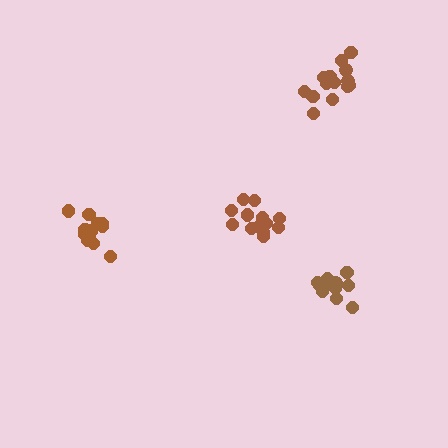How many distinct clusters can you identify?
There are 4 distinct clusters.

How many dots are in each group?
Group 1: 12 dots, Group 2: 15 dots, Group 3: 15 dots, Group 4: 12 dots (54 total).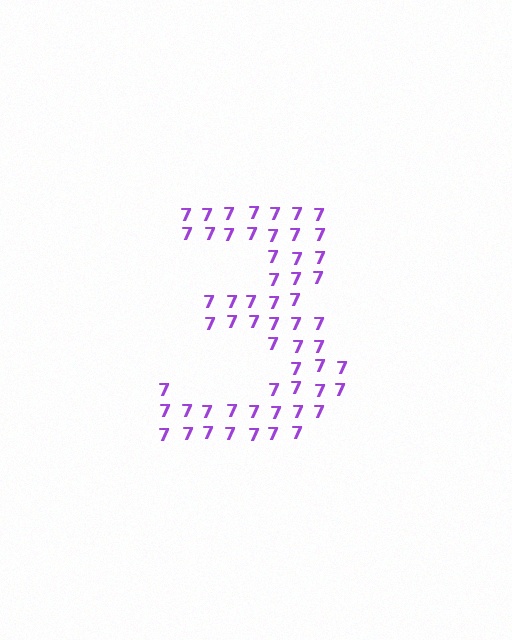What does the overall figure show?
The overall figure shows the digit 3.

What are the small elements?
The small elements are digit 7's.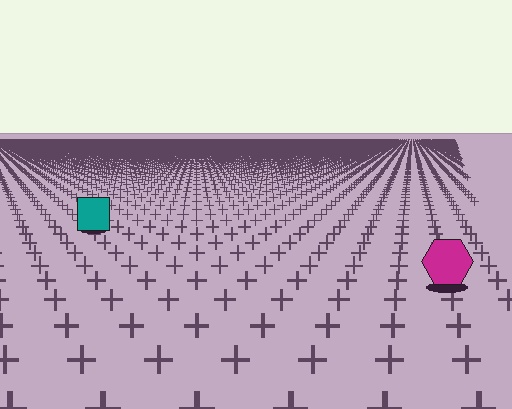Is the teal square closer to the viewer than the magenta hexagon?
No. The magenta hexagon is closer — you can tell from the texture gradient: the ground texture is coarser near it.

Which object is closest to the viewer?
The magenta hexagon is closest. The texture marks near it are larger and more spread out.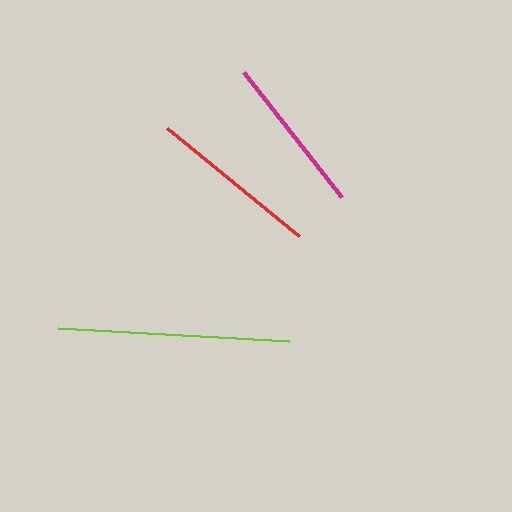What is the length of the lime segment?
The lime segment is approximately 231 pixels long.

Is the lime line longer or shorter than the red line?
The lime line is longer than the red line.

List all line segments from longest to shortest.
From longest to shortest: lime, red, magenta.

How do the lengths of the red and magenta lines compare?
The red and magenta lines are approximately the same length.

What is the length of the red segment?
The red segment is approximately 170 pixels long.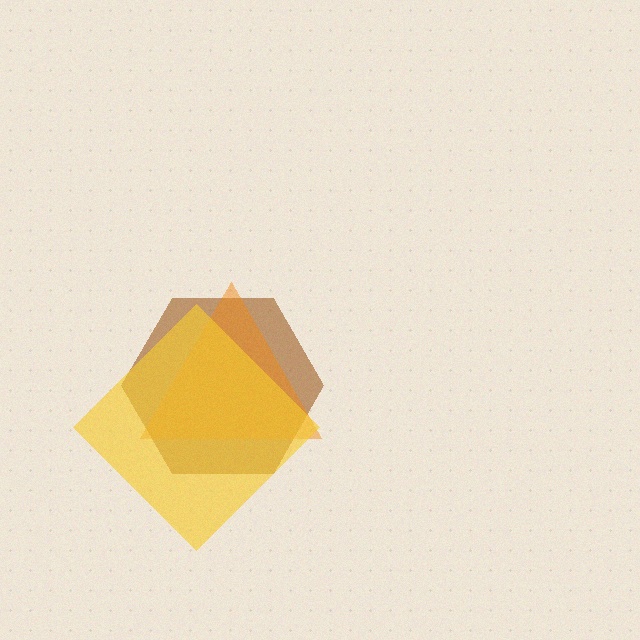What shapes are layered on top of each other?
The layered shapes are: a brown hexagon, an orange triangle, a yellow diamond.